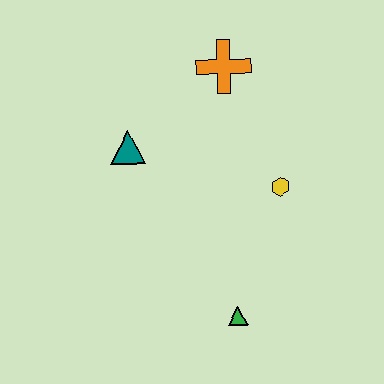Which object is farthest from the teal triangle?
The green triangle is farthest from the teal triangle.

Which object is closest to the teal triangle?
The orange cross is closest to the teal triangle.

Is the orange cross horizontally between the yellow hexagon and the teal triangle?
Yes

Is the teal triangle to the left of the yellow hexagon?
Yes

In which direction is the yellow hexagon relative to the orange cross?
The yellow hexagon is below the orange cross.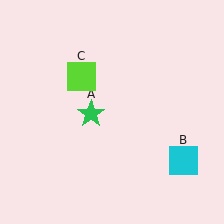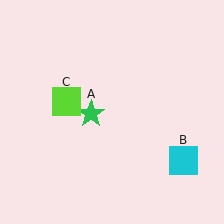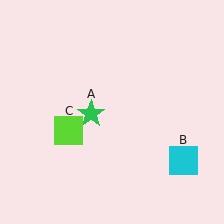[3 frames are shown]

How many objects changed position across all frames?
1 object changed position: lime square (object C).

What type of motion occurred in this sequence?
The lime square (object C) rotated counterclockwise around the center of the scene.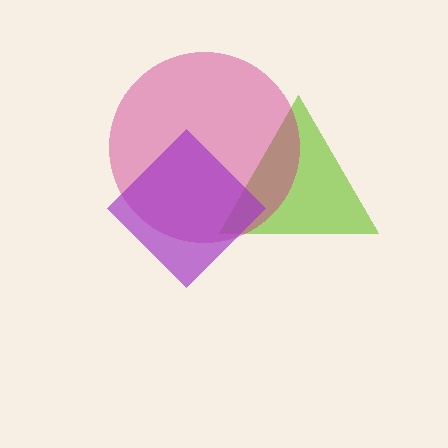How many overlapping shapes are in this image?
There are 3 overlapping shapes in the image.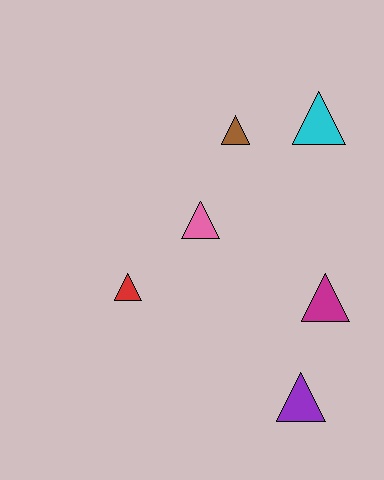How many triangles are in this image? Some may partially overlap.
There are 6 triangles.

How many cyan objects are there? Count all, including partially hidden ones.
There is 1 cyan object.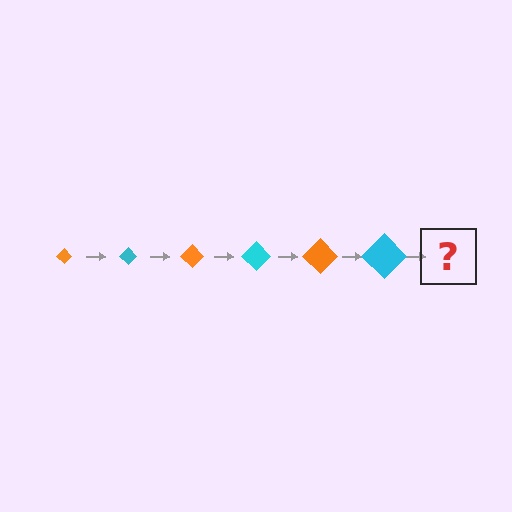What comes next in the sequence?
The next element should be an orange diamond, larger than the previous one.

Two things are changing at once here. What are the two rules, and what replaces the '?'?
The two rules are that the diamond grows larger each step and the color cycles through orange and cyan. The '?' should be an orange diamond, larger than the previous one.